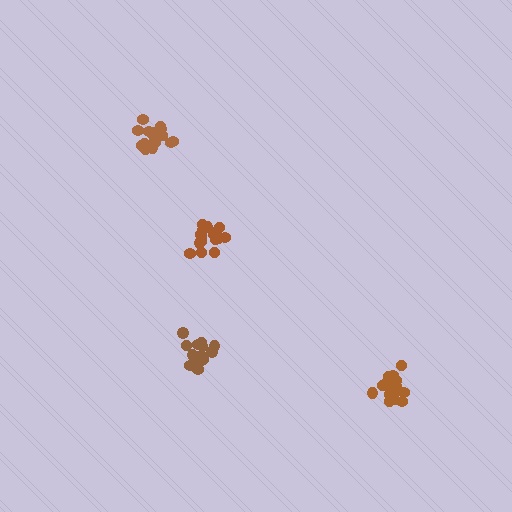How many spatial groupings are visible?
There are 4 spatial groupings.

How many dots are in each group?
Group 1: 18 dots, Group 2: 14 dots, Group 3: 16 dots, Group 4: 17 dots (65 total).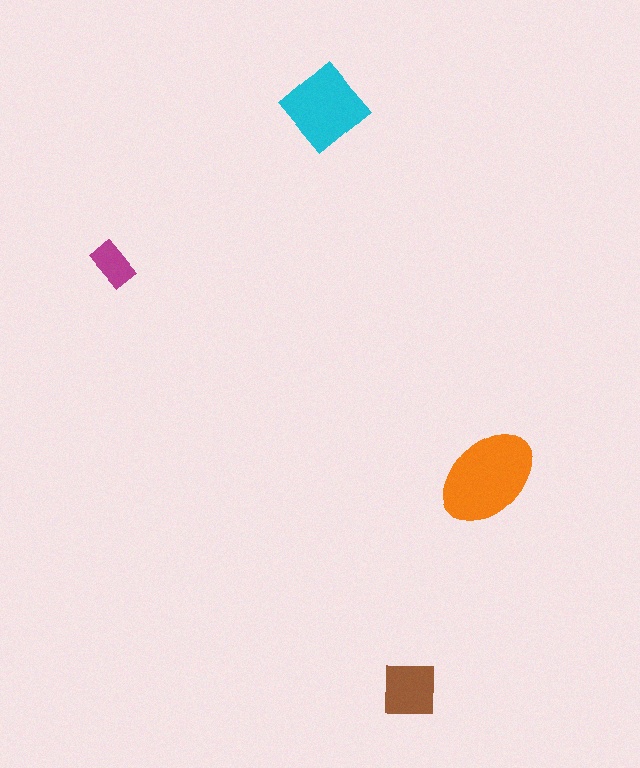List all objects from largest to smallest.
The orange ellipse, the cyan diamond, the brown square, the magenta rectangle.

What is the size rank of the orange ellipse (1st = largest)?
1st.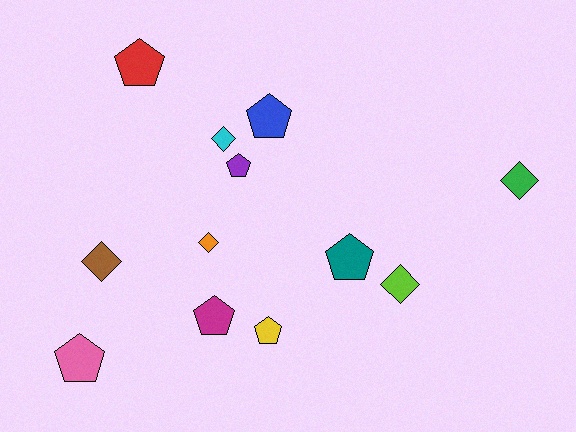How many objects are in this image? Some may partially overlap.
There are 12 objects.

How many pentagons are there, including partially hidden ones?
There are 7 pentagons.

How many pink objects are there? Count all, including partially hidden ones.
There is 1 pink object.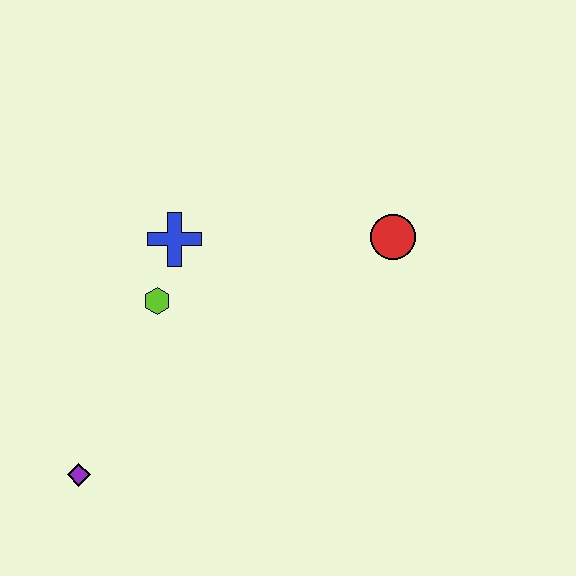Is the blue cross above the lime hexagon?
Yes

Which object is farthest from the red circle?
The purple diamond is farthest from the red circle.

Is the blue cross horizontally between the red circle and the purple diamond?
Yes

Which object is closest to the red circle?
The blue cross is closest to the red circle.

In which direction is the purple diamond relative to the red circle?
The purple diamond is to the left of the red circle.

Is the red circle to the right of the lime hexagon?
Yes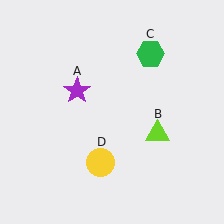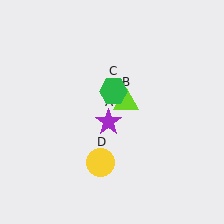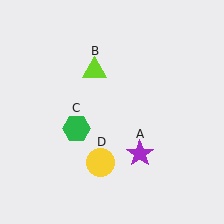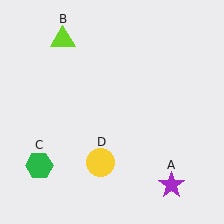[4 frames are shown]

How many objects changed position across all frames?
3 objects changed position: purple star (object A), lime triangle (object B), green hexagon (object C).